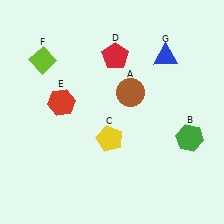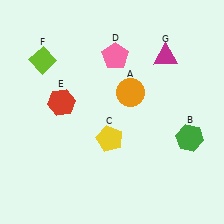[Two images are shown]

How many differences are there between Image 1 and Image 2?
There are 3 differences between the two images.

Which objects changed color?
A changed from brown to orange. D changed from red to pink. G changed from blue to magenta.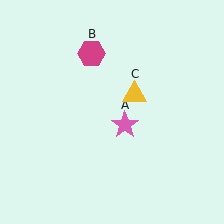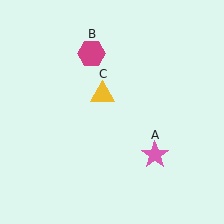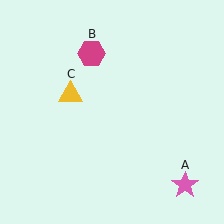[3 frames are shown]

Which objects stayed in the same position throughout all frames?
Magenta hexagon (object B) remained stationary.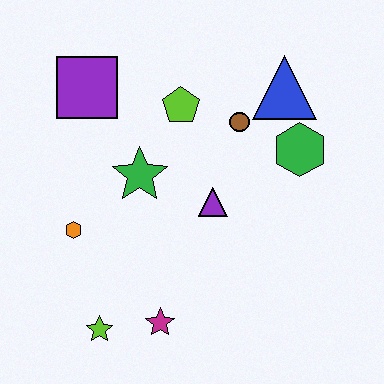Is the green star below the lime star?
No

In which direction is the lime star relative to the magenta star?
The lime star is to the left of the magenta star.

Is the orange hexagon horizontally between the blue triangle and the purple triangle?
No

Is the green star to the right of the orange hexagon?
Yes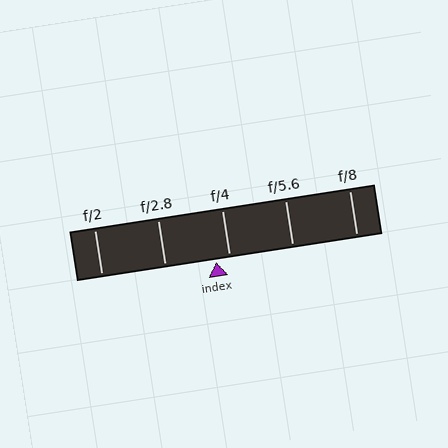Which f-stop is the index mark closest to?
The index mark is closest to f/4.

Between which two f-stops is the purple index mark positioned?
The index mark is between f/2.8 and f/4.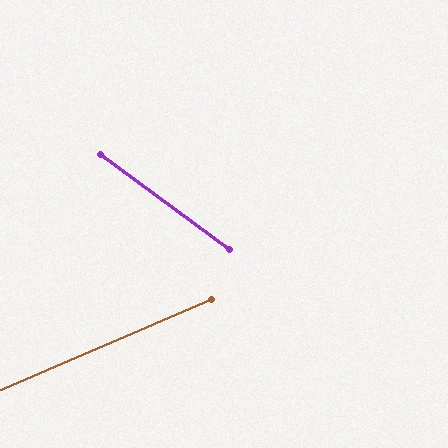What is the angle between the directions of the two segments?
Approximately 60 degrees.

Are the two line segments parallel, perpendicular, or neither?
Neither parallel nor perpendicular — they differ by about 60°.